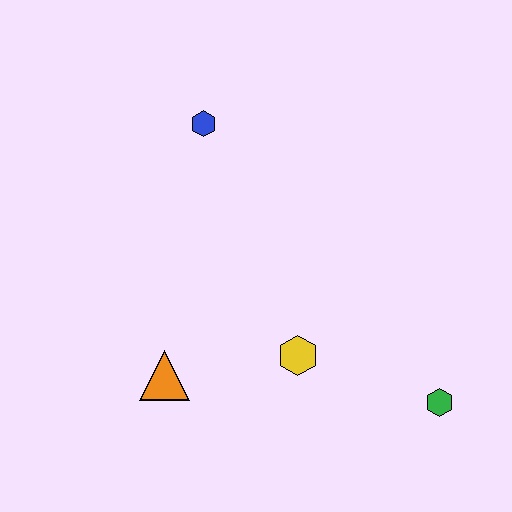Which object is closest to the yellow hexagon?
The orange triangle is closest to the yellow hexagon.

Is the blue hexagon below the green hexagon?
No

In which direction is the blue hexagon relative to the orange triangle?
The blue hexagon is above the orange triangle.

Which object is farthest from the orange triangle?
The green hexagon is farthest from the orange triangle.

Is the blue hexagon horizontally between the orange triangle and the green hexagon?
Yes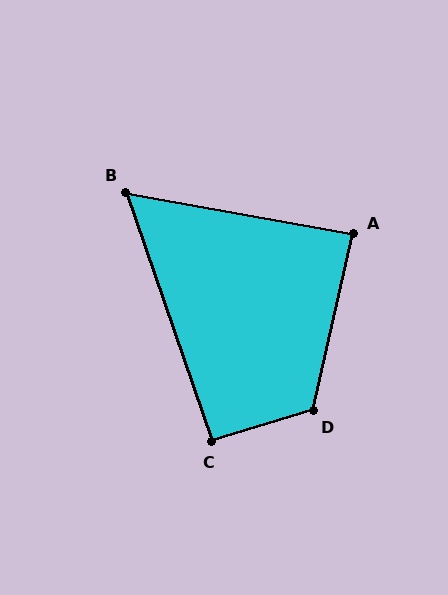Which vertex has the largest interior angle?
D, at approximately 119 degrees.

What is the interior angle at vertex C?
Approximately 92 degrees (approximately right).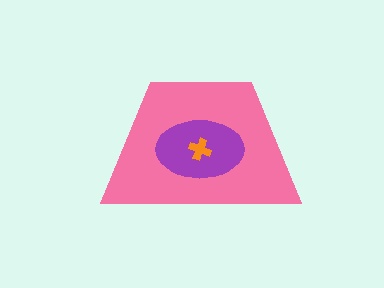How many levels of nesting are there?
3.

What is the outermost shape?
The pink trapezoid.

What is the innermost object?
The orange cross.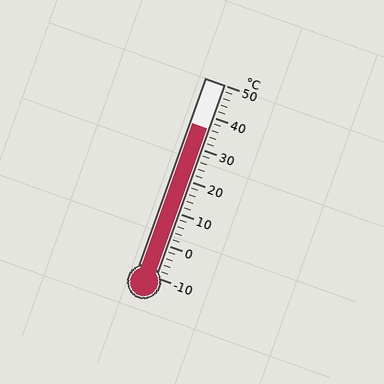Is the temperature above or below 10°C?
The temperature is above 10°C.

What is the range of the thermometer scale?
The thermometer scale ranges from -10°C to 50°C.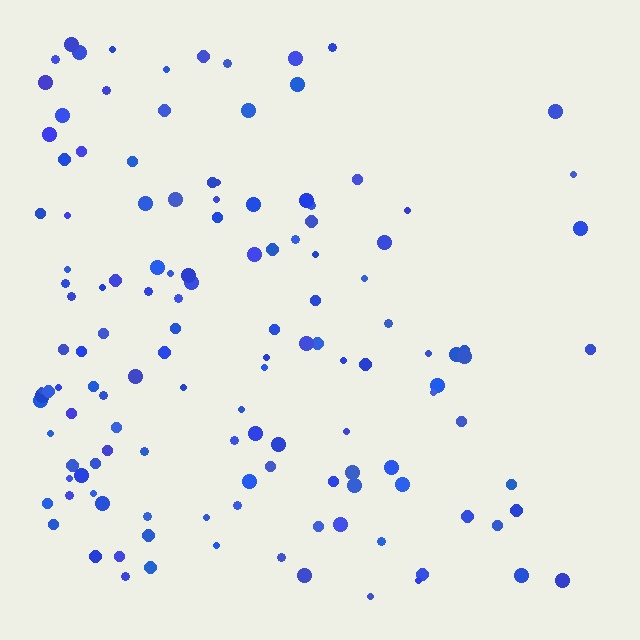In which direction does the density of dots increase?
From right to left, with the left side densest.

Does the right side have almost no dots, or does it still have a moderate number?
Still a moderate number, just noticeably fewer than the left.